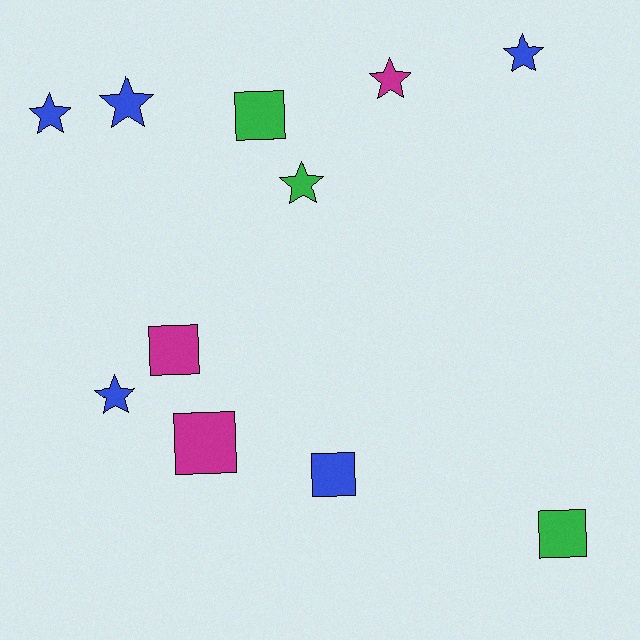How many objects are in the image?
There are 11 objects.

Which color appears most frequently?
Blue, with 5 objects.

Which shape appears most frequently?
Star, with 6 objects.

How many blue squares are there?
There is 1 blue square.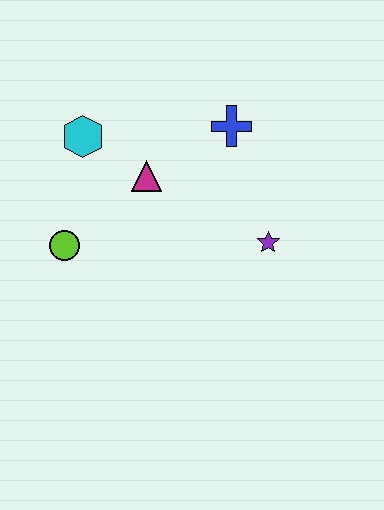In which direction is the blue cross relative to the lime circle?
The blue cross is to the right of the lime circle.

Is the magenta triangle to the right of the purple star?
No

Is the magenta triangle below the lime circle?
No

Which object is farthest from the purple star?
The cyan hexagon is farthest from the purple star.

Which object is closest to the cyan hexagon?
The magenta triangle is closest to the cyan hexagon.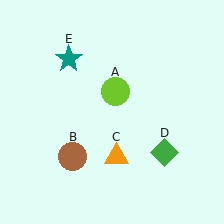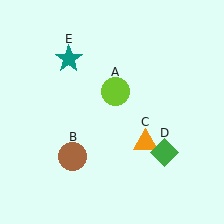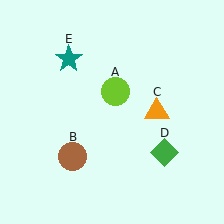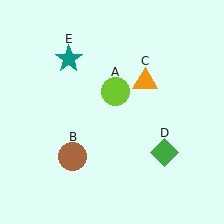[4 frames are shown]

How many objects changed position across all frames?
1 object changed position: orange triangle (object C).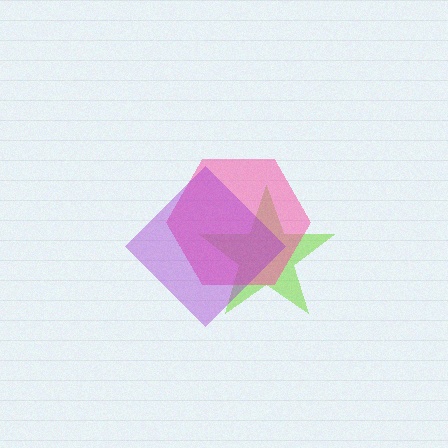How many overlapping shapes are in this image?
There are 3 overlapping shapes in the image.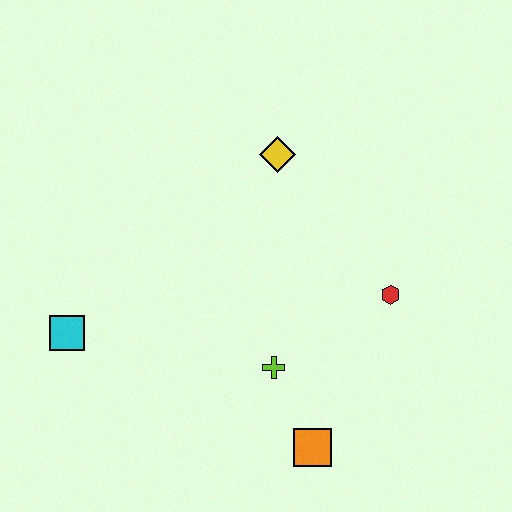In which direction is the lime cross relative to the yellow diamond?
The lime cross is below the yellow diamond.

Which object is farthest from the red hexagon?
The cyan square is farthest from the red hexagon.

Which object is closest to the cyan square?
The lime cross is closest to the cyan square.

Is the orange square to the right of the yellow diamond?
Yes